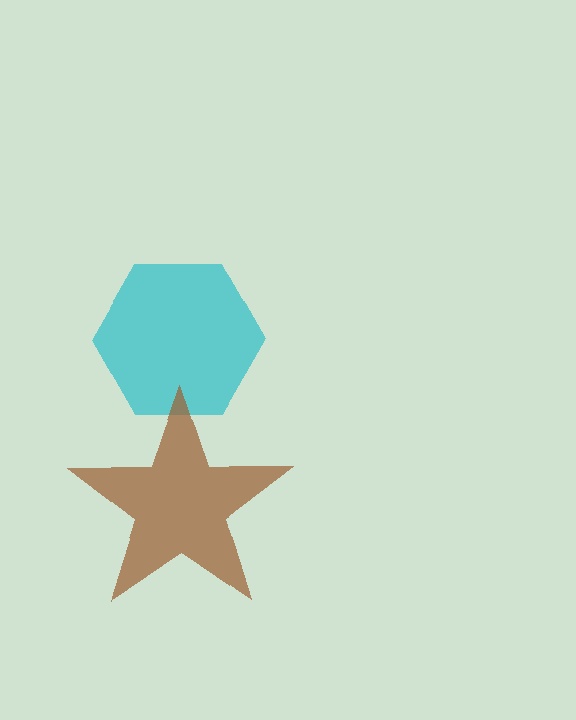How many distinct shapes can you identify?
There are 2 distinct shapes: a cyan hexagon, a brown star.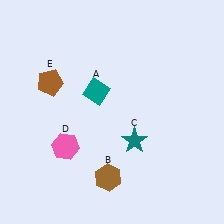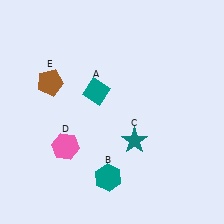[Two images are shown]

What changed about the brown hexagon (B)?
In Image 1, B is brown. In Image 2, it changed to teal.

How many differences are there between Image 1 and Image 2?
There is 1 difference between the two images.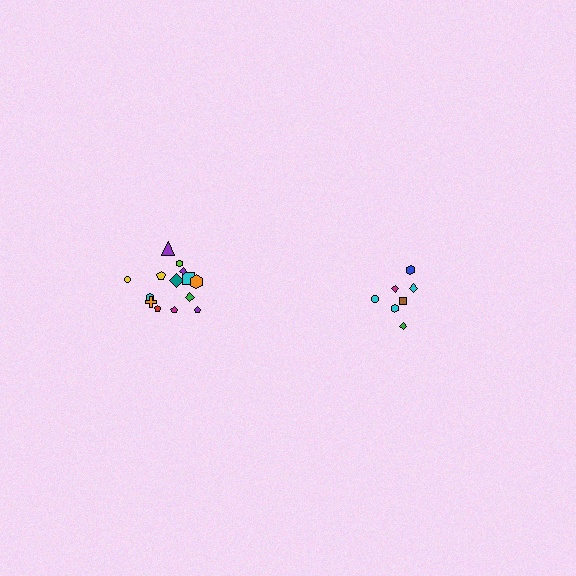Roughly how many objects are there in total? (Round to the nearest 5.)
Roughly 20 objects in total.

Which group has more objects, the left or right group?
The left group.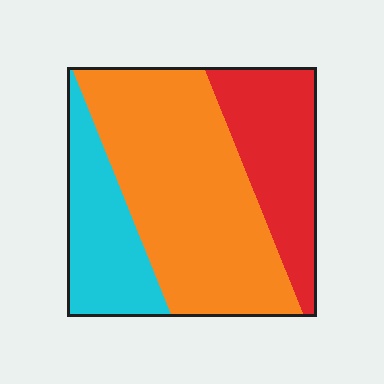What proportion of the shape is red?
Red takes up about one quarter (1/4) of the shape.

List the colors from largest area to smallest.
From largest to smallest: orange, red, cyan.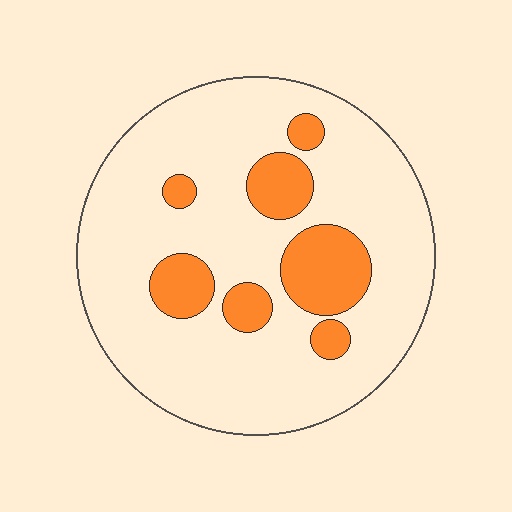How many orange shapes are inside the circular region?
7.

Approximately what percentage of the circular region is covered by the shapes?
Approximately 20%.